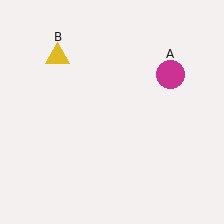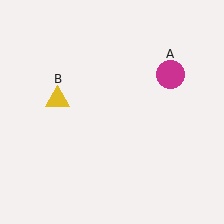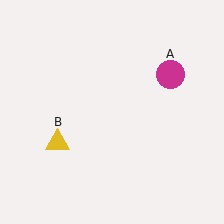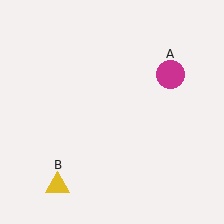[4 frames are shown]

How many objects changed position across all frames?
1 object changed position: yellow triangle (object B).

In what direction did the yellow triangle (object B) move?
The yellow triangle (object B) moved down.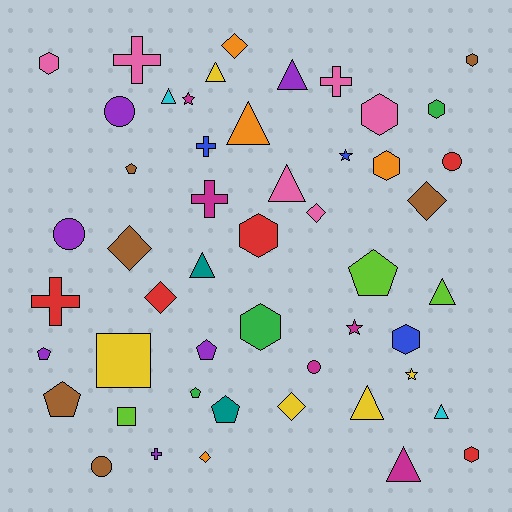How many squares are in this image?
There are 2 squares.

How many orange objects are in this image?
There are 4 orange objects.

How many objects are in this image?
There are 50 objects.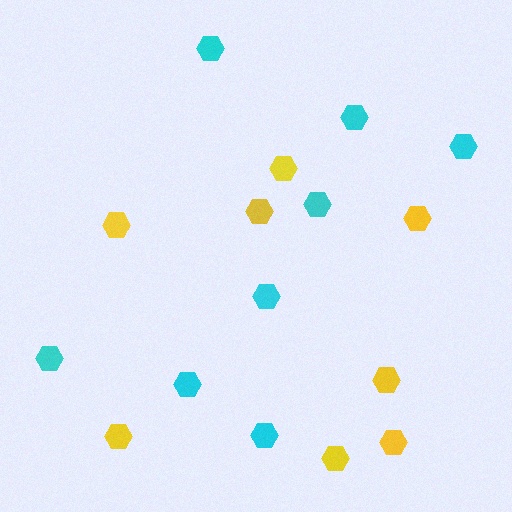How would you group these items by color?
There are 2 groups: one group of yellow hexagons (8) and one group of cyan hexagons (8).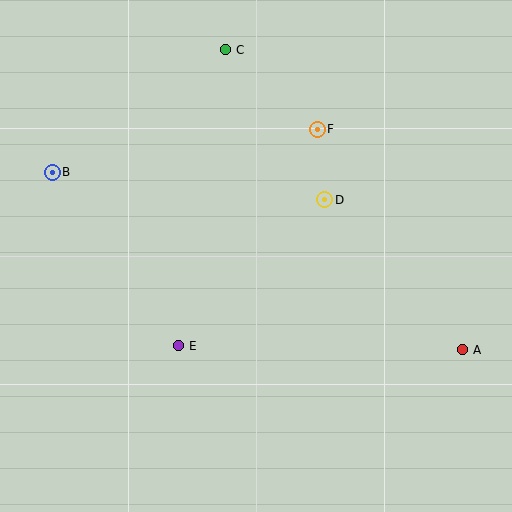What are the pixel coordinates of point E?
Point E is at (179, 346).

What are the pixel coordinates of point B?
Point B is at (52, 173).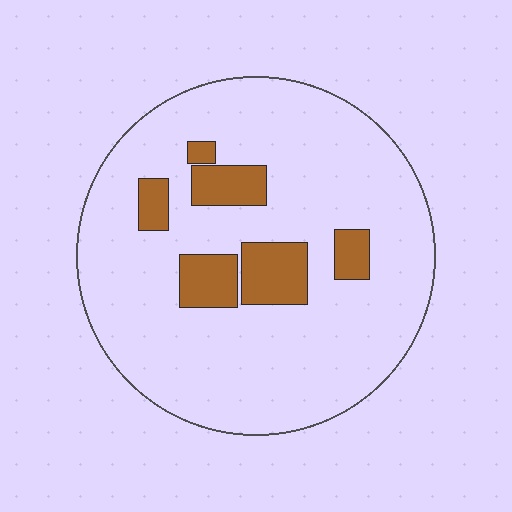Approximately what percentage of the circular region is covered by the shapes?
Approximately 15%.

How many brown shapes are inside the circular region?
6.